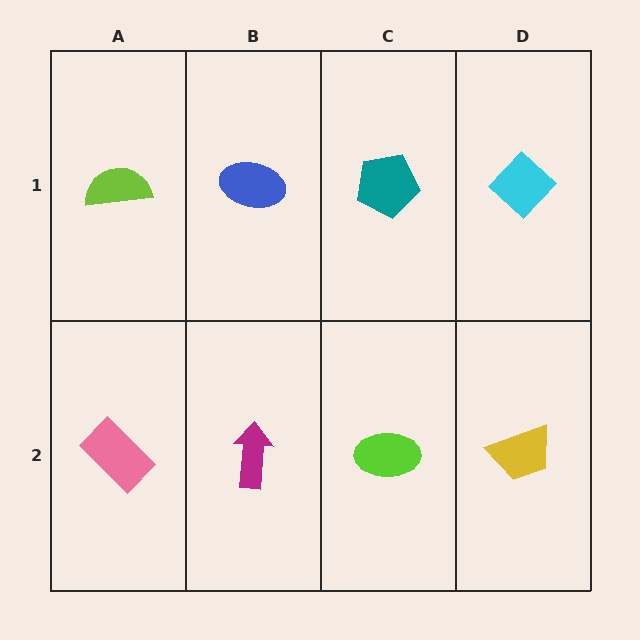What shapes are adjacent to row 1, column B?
A magenta arrow (row 2, column B), a lime semicircle (row 1, column A), a teal pentagon (row 1, column C).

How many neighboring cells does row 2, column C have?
3.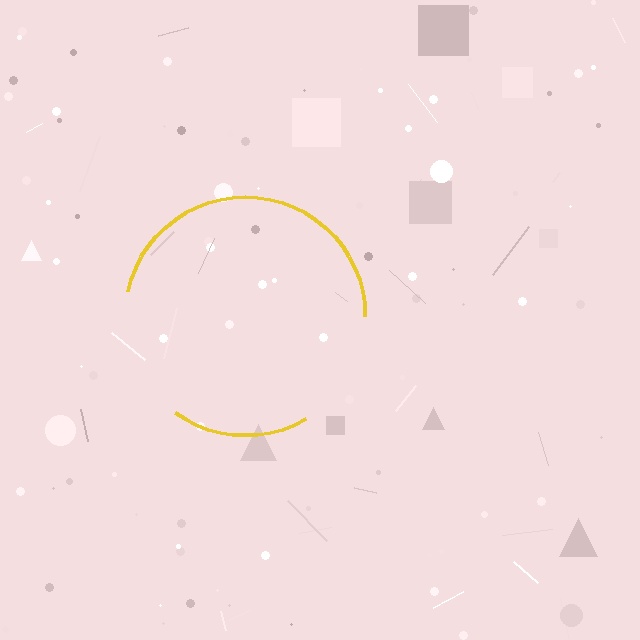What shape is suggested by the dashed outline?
The dashed outline suggests a circle.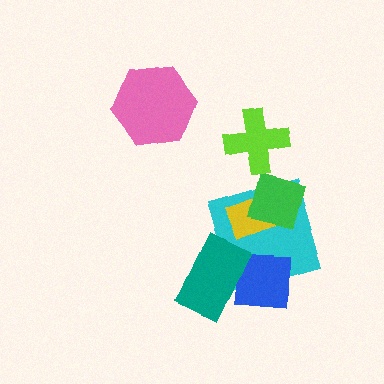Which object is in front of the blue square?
The teal rectangle is in front of the blue square.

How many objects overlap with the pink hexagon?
0 objects overlap with the pink hexagon.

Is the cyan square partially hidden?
Yes, it is partially covered by another shape.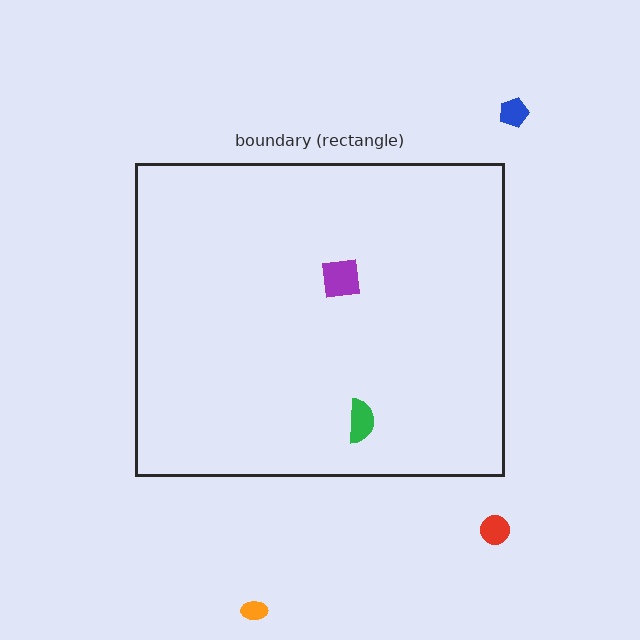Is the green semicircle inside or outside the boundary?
Inside.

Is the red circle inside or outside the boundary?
Outside.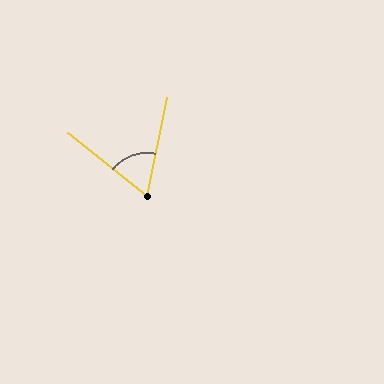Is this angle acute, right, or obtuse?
It is acute.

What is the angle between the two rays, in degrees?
Approximately 63 degrees.